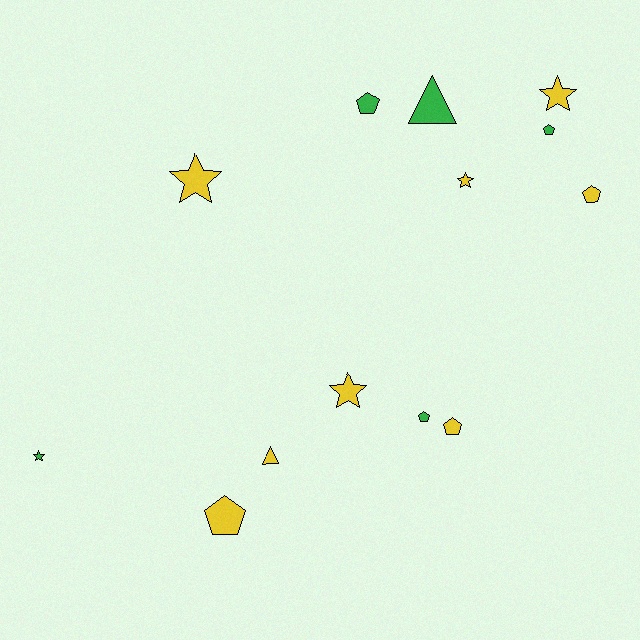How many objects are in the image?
There are 13 objects.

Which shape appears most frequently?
Pentagon, with 6 objects.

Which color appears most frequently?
Yellow, with 8 objects.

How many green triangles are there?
There is 1 green triangle.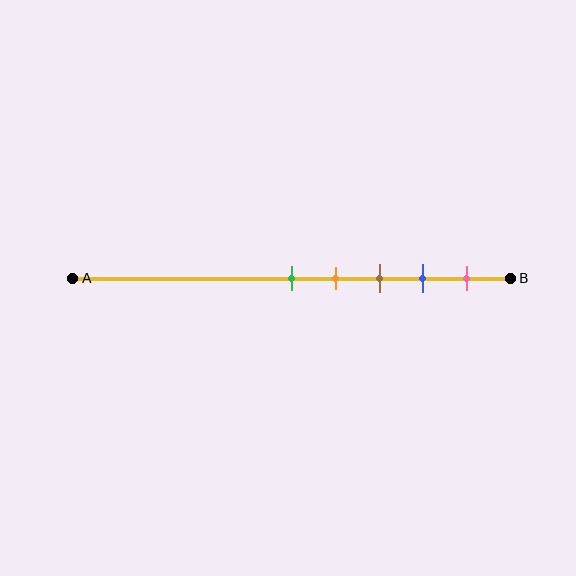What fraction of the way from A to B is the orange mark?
The orange mark is approximately 60% (0.6) of the way from A to B.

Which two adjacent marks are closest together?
The green and orange marks are the closest adjacent pair.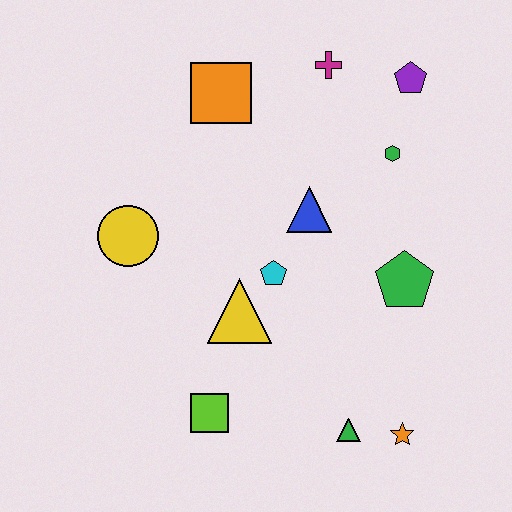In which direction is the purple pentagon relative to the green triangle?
The purple pentagon is above the green triangle.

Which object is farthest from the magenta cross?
The orange star is farthest from the magenta cross.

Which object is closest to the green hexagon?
The purple pentagon is closest to the green hexagon.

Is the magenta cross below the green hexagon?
No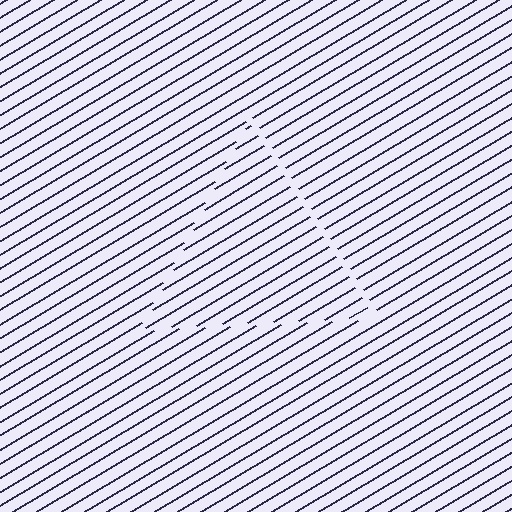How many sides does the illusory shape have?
3 sides — the line-ends trace a triangle.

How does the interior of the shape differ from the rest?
The interior of the shape contains the same grating, shifted by half a period — the contour is defined by the phase discontinuity where line-ends from the inner and outer gratings abut.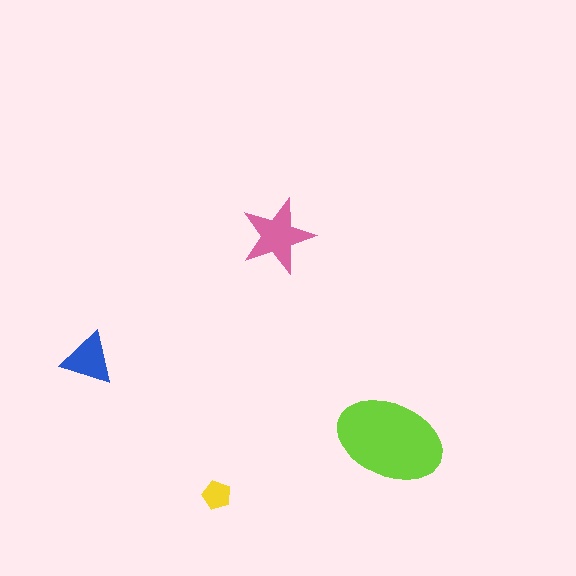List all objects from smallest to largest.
The yellow pentagon, the blue triangle, the pink star, the lime ellipse.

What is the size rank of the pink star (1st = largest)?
2nd.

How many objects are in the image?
There are 4 objects in the image.